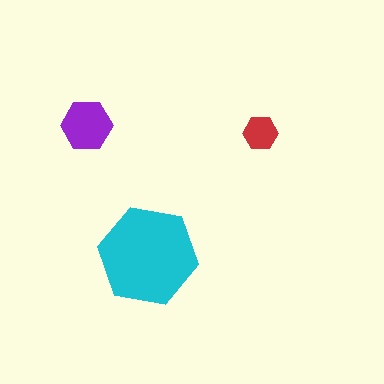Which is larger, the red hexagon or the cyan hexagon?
The cyan one.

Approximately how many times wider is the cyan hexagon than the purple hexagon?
About 2 times wider.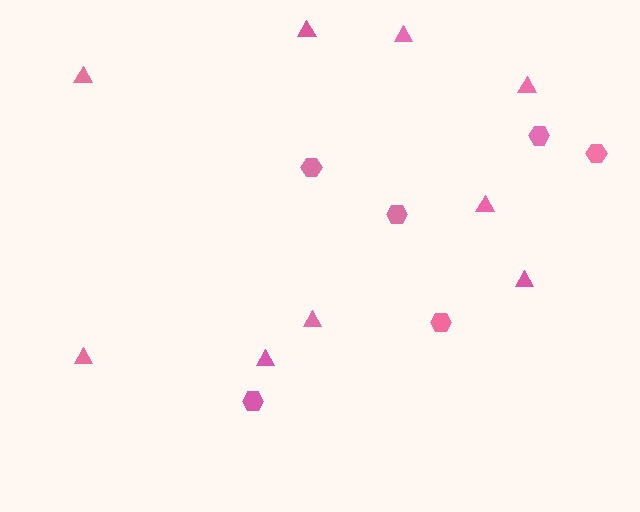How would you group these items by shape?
There are 2 groups: one group of triangles (9) and one group of hexagons (6).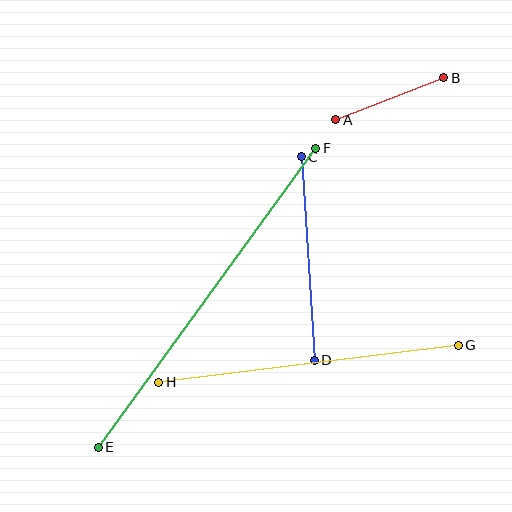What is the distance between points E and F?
The distance is approximately 370 pixels.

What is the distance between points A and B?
The distance is approximately 116 pixels.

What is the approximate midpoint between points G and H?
The midpoint is at approximately (309, 364) pixels.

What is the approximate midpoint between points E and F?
The midpoint is at approximately (207, 298) pixels.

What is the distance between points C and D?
The distance is approximately 204 pixels.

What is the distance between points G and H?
The distance is approximately 302 pixels.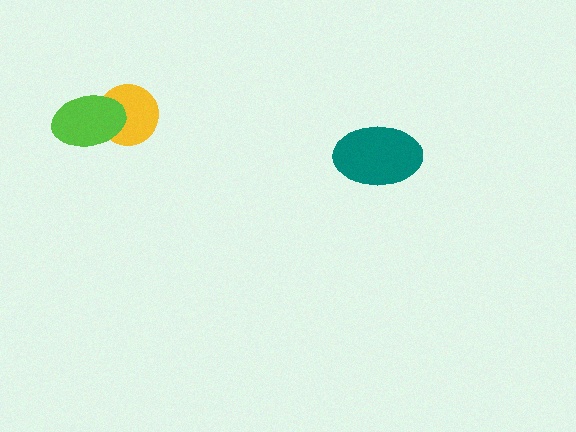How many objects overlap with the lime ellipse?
1 object overlaps with the lime ellipse.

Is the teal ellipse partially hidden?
No, no other shape covers it.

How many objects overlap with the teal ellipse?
0 objects overlap with the teal ellipse.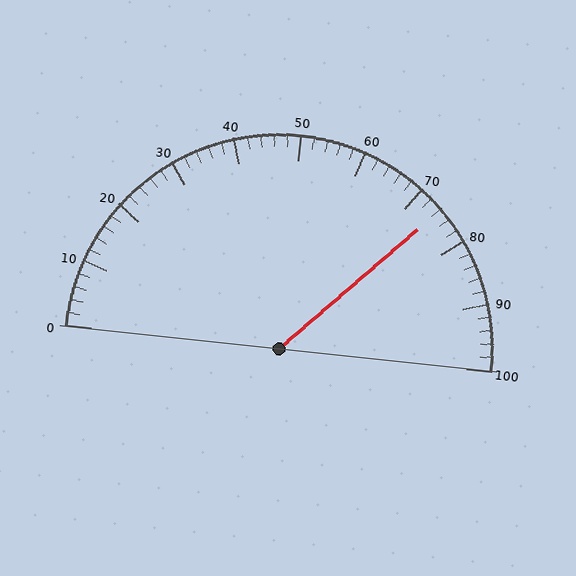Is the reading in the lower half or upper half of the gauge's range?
The reading is in the upper half of the range (0 to 100).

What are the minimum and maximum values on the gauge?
The gauge ranges from 0 to 100.